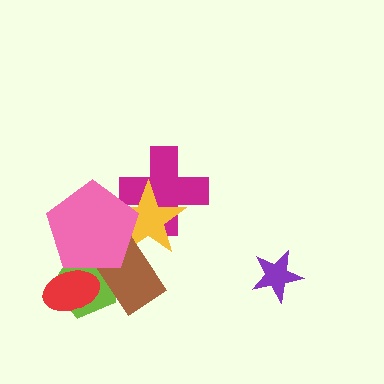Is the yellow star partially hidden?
Yes, it is partially covered by another shape.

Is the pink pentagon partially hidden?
Yes, it is partially covered by another shape.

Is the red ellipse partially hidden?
No, no other shape covers it.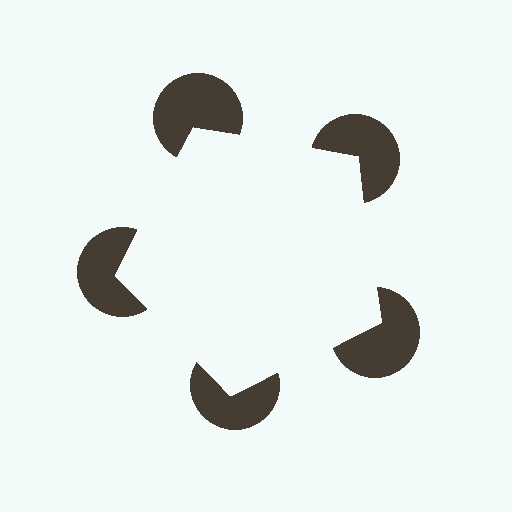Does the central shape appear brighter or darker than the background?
It typically appears slightly brighter than the background, even though no actual brightness change is drawn.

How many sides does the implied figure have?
5 sides.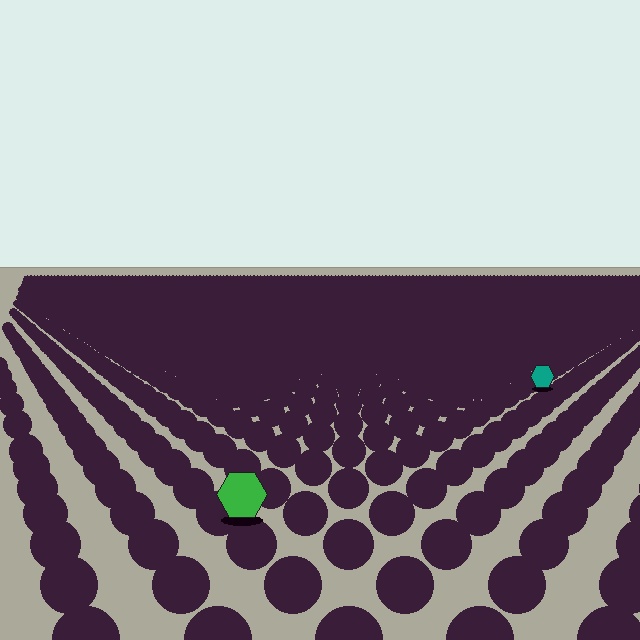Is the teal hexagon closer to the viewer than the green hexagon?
No. The green hexagon is closer — you can tell from the texture gradient: the ground texture is coarser near it.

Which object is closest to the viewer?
The green hexagon is closest. The texture marks near it are larger and more spread out.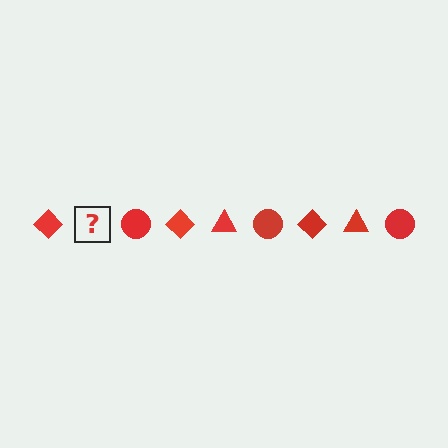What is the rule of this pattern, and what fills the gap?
The rule is that the pattern cycles through diamond, triangle, circle shapes in red. The gap should be filled with a red triangle.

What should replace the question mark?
The question mark should be replaced with a red triangle.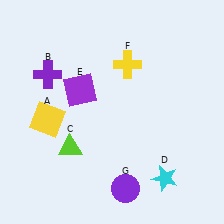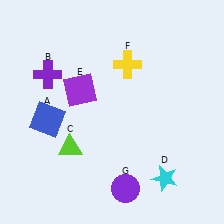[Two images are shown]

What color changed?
The square (A) changed from yellow in Image 1 to blue in Image 2.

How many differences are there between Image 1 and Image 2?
There is 1 difference between the two images.